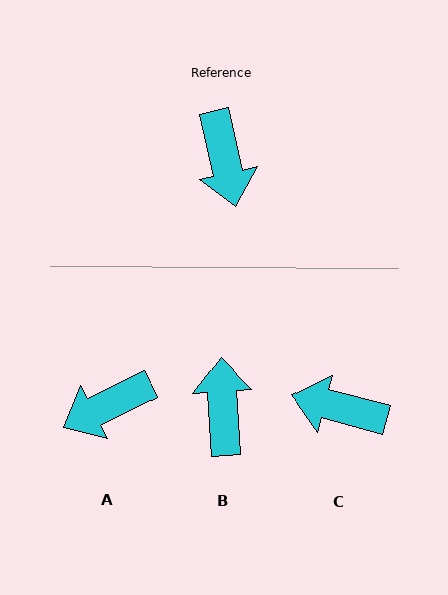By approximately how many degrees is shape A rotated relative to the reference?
Approximately 76 degrees clockwise.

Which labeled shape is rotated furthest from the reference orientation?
B, about 171 degrees away.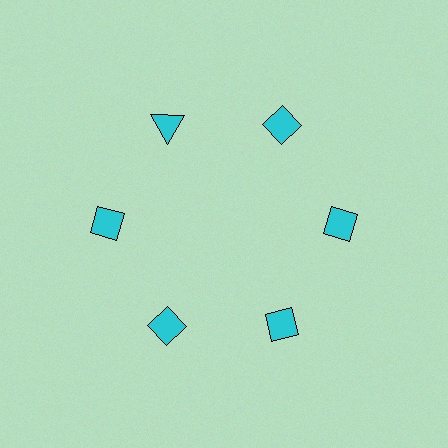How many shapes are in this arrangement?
There are 6 shapes arranged in a ring pattern.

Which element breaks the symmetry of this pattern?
The cyan triangle at roughly the 11 o'clock position breaks the symmetry. All other shapes are cyan diamonds.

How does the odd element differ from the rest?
It has a different shape: triangle instead of diamond.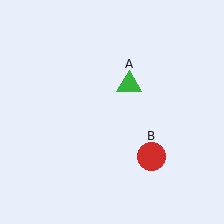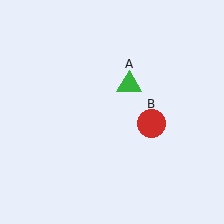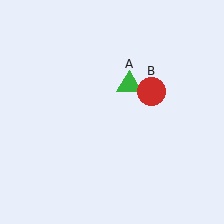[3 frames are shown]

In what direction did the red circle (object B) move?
The red circle (object B) moved up.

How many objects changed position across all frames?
1 object changed position: red circle (object B).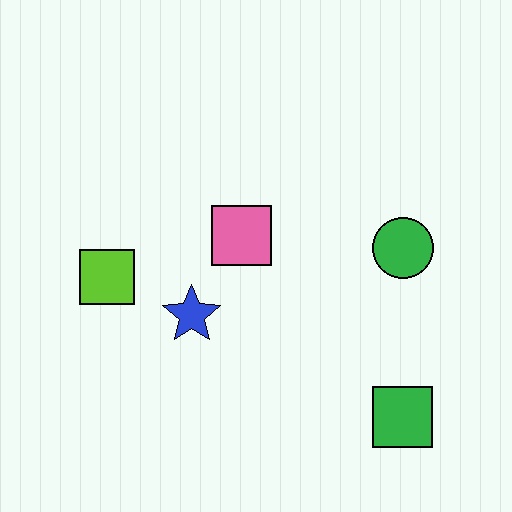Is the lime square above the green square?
Yes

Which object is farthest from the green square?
The lime square is farthest from the green square.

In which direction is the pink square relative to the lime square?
The pink square is to the right of the lime square.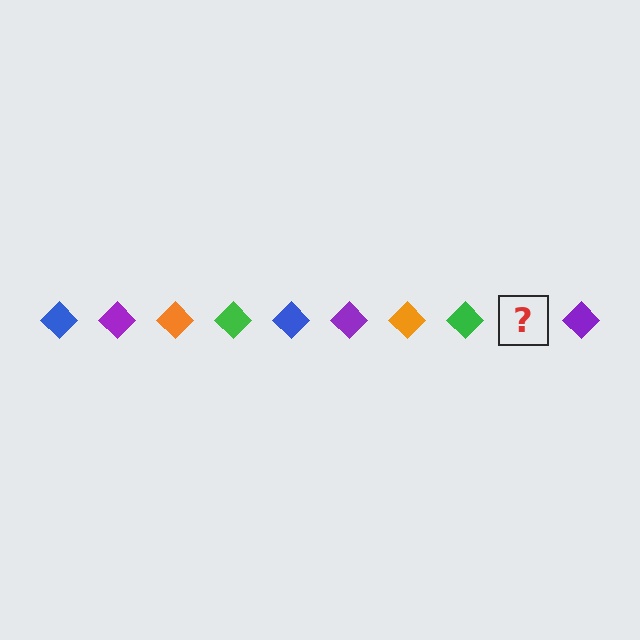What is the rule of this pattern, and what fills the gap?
The rule is that the pattern cycles through blue, purple, orange, green diamonds. The gap should be filled with a blue diamond.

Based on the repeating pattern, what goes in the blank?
The blank should be a blue diamond.